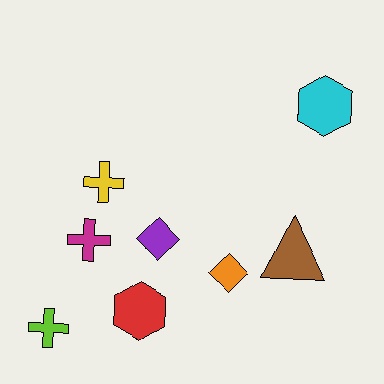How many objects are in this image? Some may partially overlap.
There are 8 objects.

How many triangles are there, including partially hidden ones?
There is 1 triangle.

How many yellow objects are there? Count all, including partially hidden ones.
There is 1 yellow object.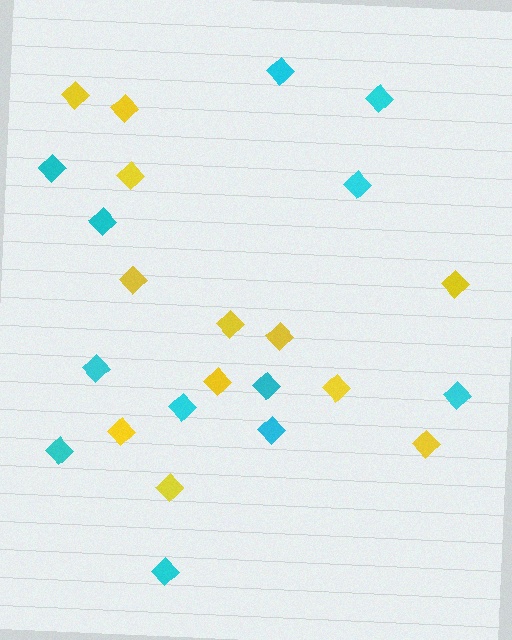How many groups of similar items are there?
There are 2 groups: one group of cyan diamonds (12) and one group of yellow diamonds (12).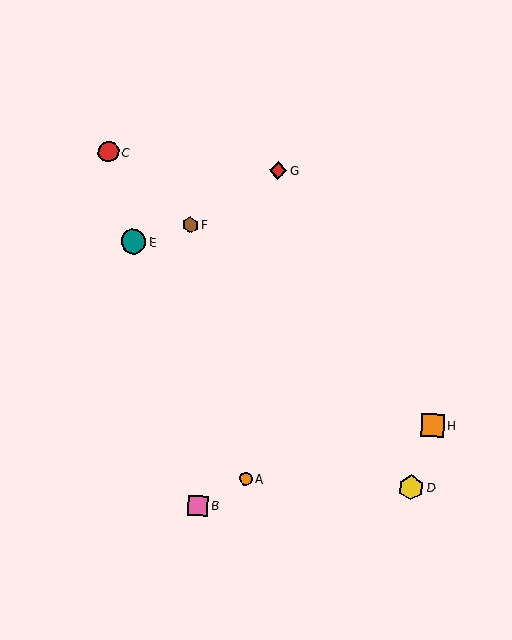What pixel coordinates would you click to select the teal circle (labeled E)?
Click at (133, 242) to select the teal circle E.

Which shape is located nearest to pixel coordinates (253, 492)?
The orange circle (labeled A) at (245, 479) is nearest to that location.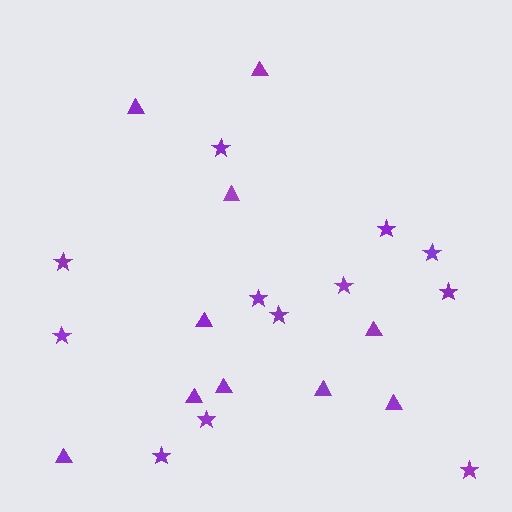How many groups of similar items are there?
There are 2 groups: one group of triangles (10) and one group of stars (12).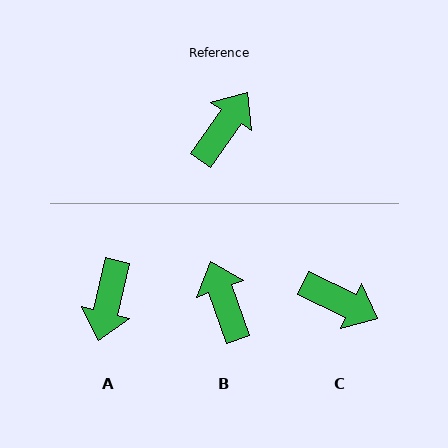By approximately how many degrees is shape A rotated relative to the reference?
Approximately 158 degrees clockwise.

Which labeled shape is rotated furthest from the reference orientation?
A, about 158 degrees away.